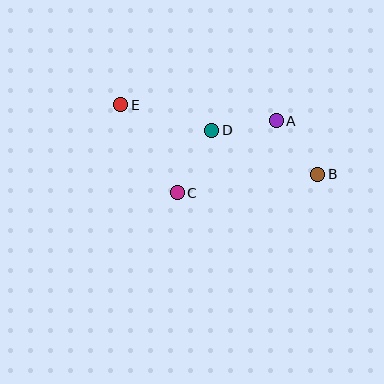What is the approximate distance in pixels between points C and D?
The distance between C and D is approximately 71 pixels.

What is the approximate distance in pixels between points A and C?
The distance between A and C is approximately 122 pixels.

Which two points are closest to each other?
Points A and D are closest to each other.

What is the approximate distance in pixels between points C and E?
The distance between C and E is approximately 104 pixels.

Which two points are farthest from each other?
Points B and E are farthest from each other.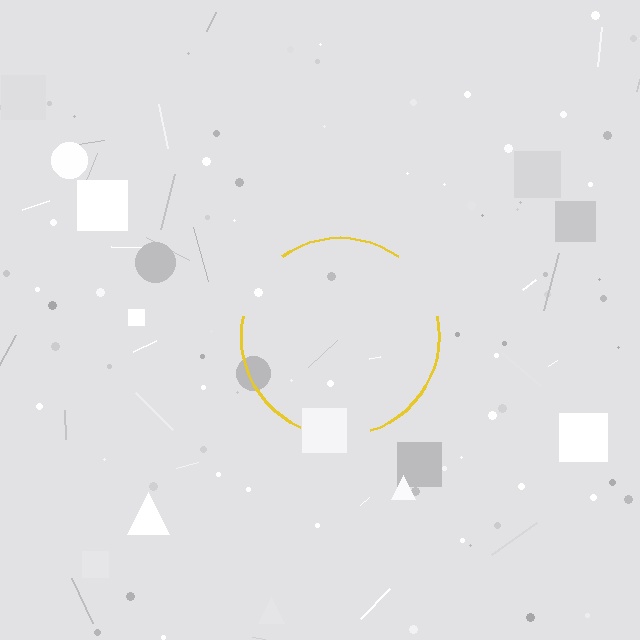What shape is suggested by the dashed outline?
The dashed outline suggests a circle.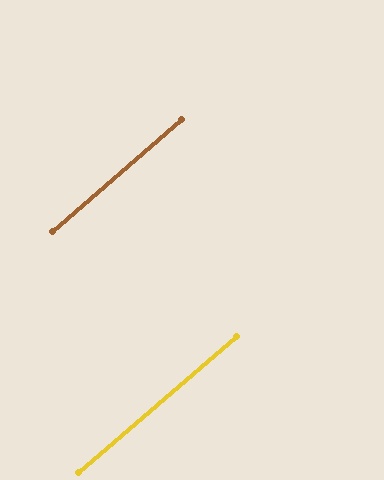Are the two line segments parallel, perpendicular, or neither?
Parallel — their directions differ by only 0.5°.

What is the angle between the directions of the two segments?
Approximately 1 degree.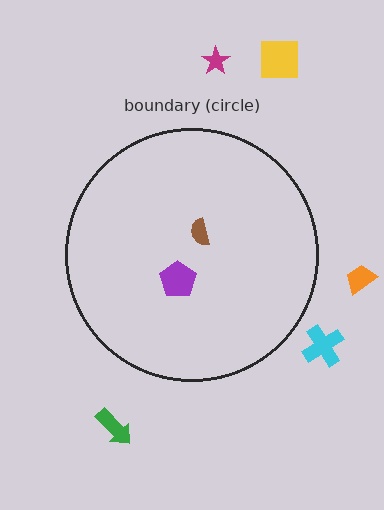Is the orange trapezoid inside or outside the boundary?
Outside.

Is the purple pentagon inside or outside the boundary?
Inside.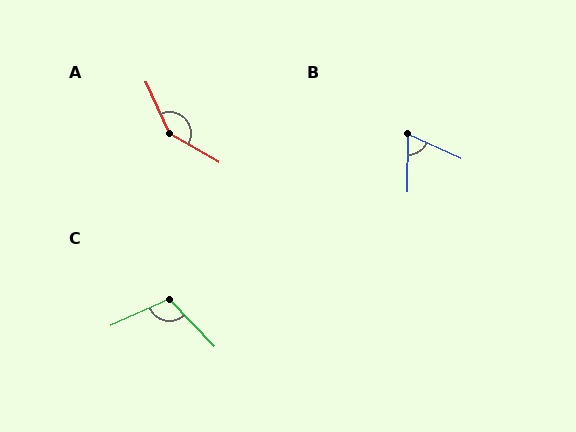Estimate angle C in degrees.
Approximately 109 degrees.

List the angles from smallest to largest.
B (65°), C (109°), A (144°).